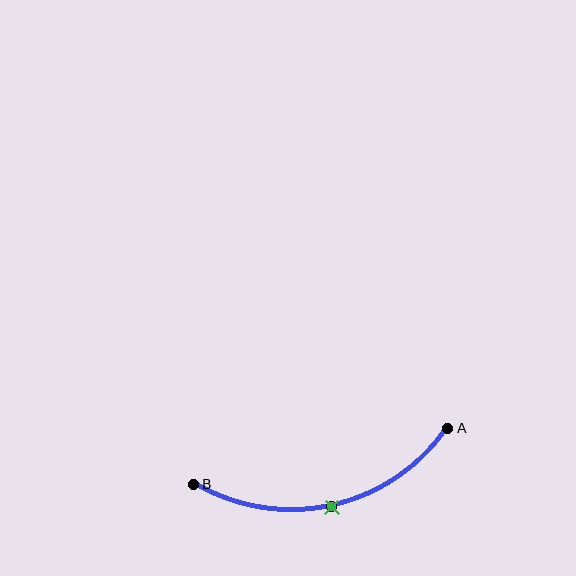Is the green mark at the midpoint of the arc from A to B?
Yes. The green mark lies on the arc at equal arc-length from both A and B — it is the arc midpoint.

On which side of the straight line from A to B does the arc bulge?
The arc bulges below the straight line connecting A and B.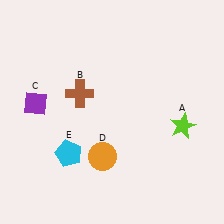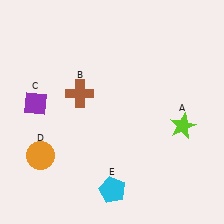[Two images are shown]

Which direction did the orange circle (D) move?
The orange circle (D) moved left.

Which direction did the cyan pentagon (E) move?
The cyan pentagon (E) moved right.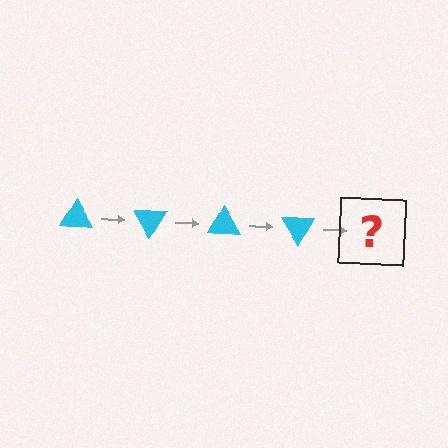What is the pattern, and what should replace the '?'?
The pattern is that the triangle rotates 60 degrees each step. The '?' should be a cyan triangle rotated 240 degrees.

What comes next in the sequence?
The next element should be a cyan triangle rotated 240 degrees.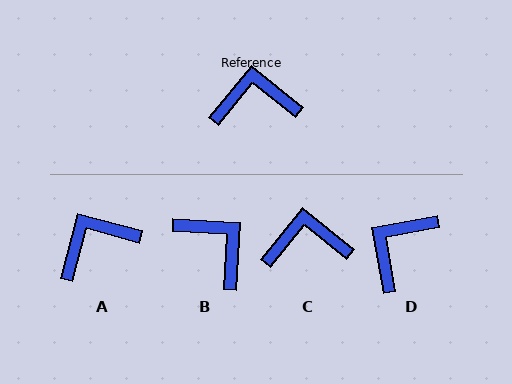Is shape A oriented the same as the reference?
No, it is off by about 24 degrees.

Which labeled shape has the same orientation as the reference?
C.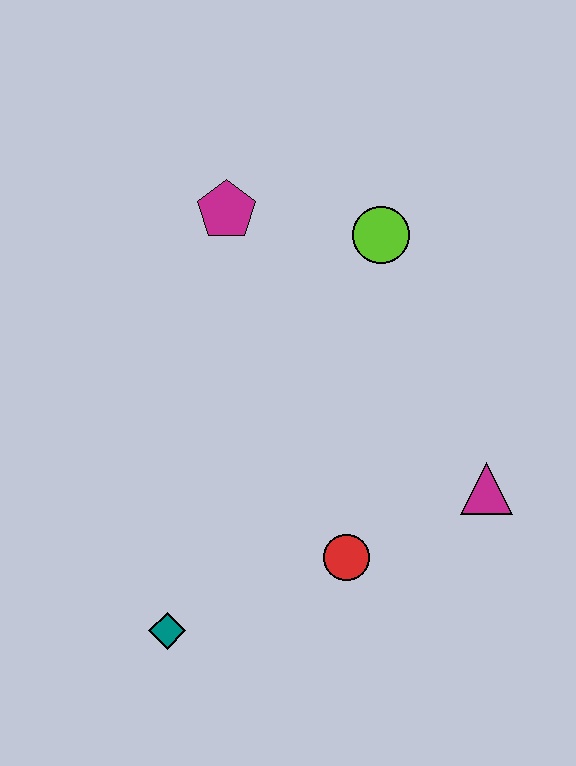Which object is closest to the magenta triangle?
The red circle is closest to the magenta triangle.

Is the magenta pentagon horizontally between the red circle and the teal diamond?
Yes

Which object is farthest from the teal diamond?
The lime circle is farthest from the teal diamond.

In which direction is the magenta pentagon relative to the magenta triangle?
The magenta pentagon is above the magenta triangle.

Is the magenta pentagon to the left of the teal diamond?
No